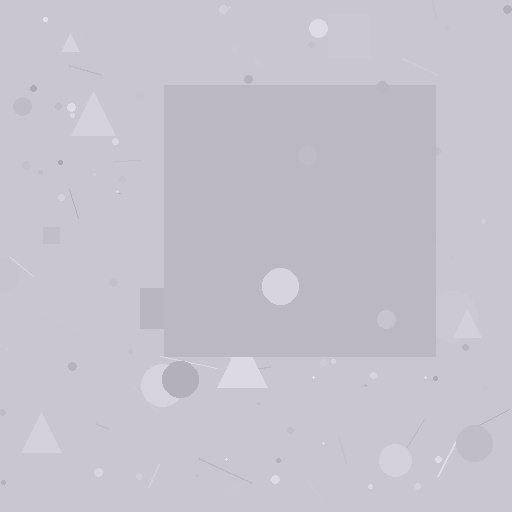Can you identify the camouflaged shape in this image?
The camouflaged shape is a square.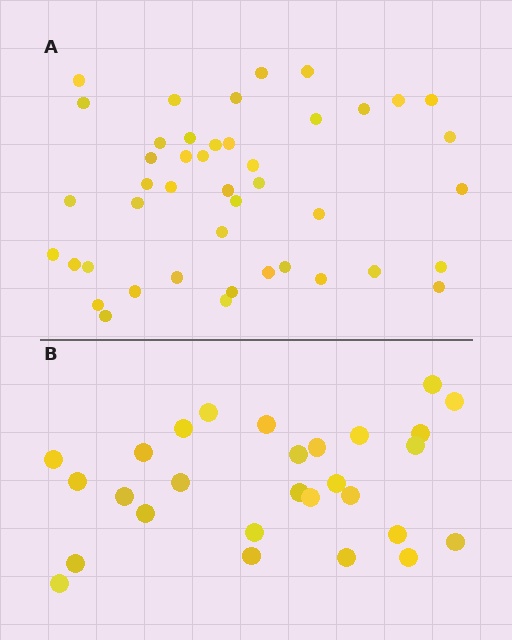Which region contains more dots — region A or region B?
Region A (the top region) has more dots.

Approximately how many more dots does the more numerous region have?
Region A has approximately 15 more dots than region B.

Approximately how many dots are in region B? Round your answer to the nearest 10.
About 30 dots. (The exact count is 28, which rounds to 30.)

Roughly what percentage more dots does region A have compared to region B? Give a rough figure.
About 55% more.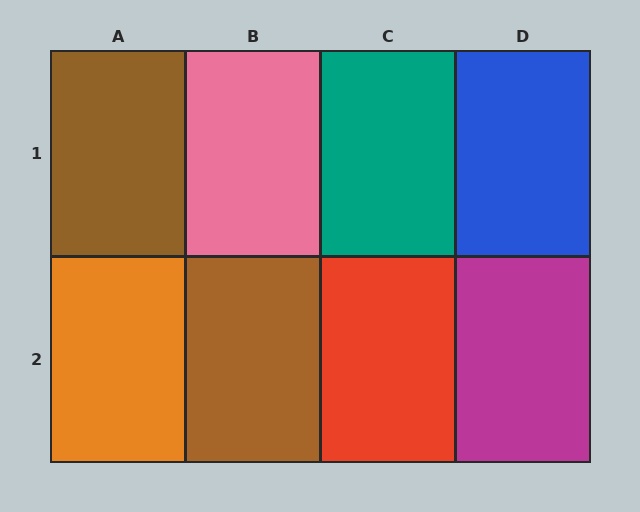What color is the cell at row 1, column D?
Blue.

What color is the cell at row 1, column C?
Teal.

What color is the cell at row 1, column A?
Brown.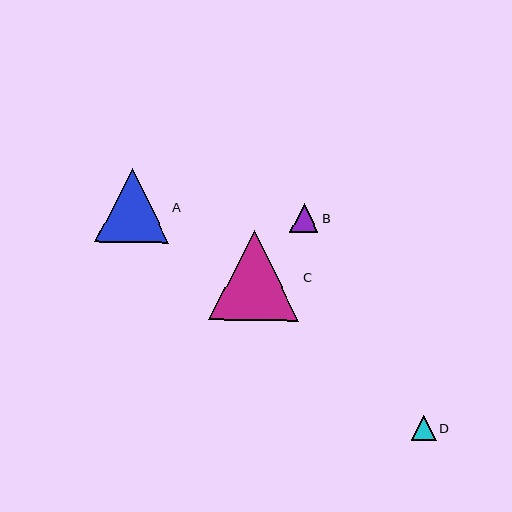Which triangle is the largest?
Triangle C is the largest with a size of approximately 90 pixels.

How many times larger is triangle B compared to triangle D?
Triangle B is approximately 1.1 times the size of triangle D.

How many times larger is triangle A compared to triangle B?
Triangle A is approximately 2.6 times the size of triangle B.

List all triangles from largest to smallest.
From largest to smallest: C, A, B, D.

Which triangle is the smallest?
Triangle D is the smallest with a size of approximately 25 pixels.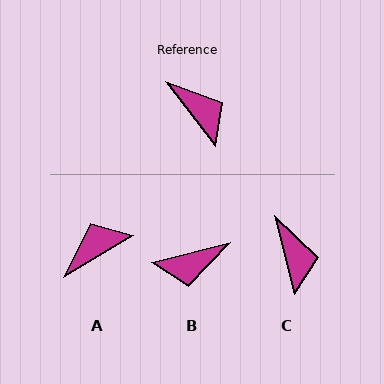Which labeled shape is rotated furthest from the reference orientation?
B, about 114 degrees away.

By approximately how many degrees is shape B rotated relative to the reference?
Approximately 114 degrees clockwise.